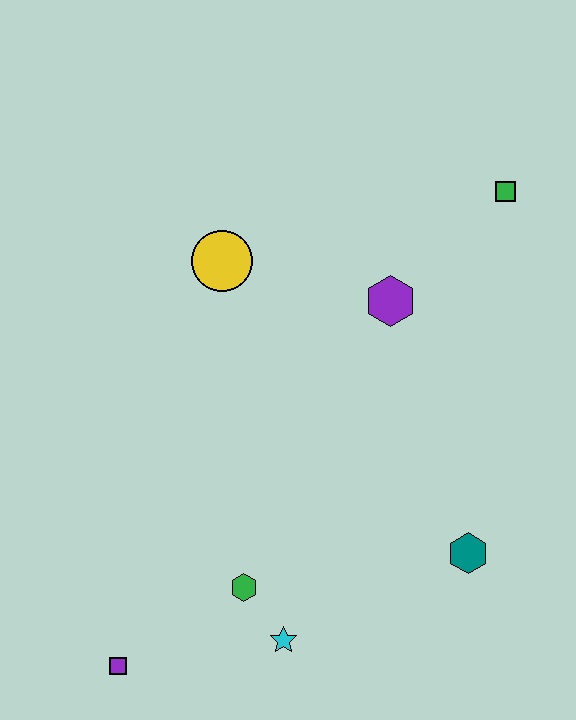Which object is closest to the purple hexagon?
The green square is closest to the purple hexagon.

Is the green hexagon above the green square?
No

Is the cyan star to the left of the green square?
Yes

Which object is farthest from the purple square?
The green square is farthest from the purple square.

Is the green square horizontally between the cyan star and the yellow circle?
No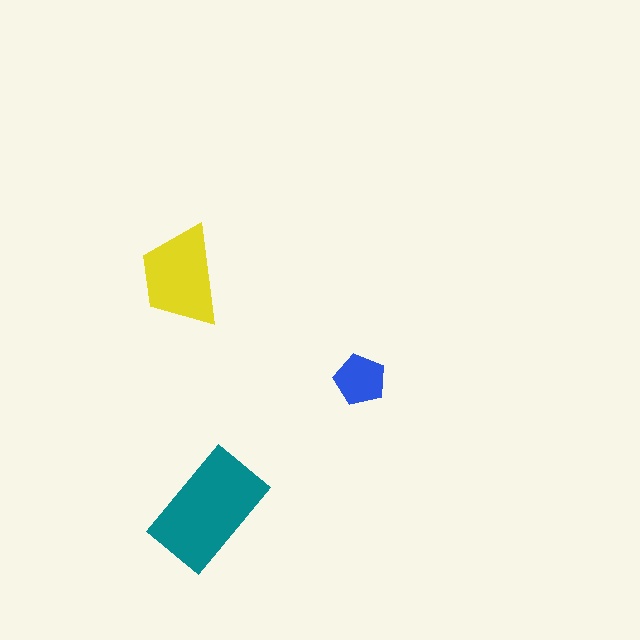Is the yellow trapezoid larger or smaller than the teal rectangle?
Smaller.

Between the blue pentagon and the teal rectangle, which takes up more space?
The teal rectangle.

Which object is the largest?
The teal rectangle.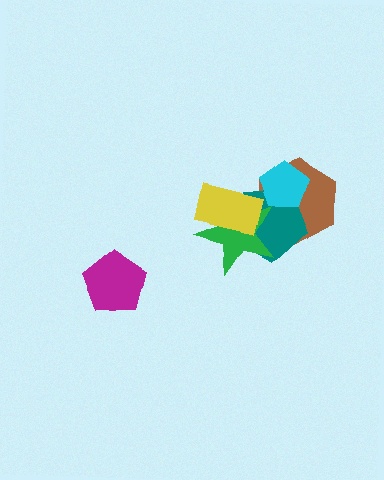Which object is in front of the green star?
The yellow rectangle is in front of the green star.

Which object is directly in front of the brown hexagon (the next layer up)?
The teal pentagon is directly in front of the brown hexagon.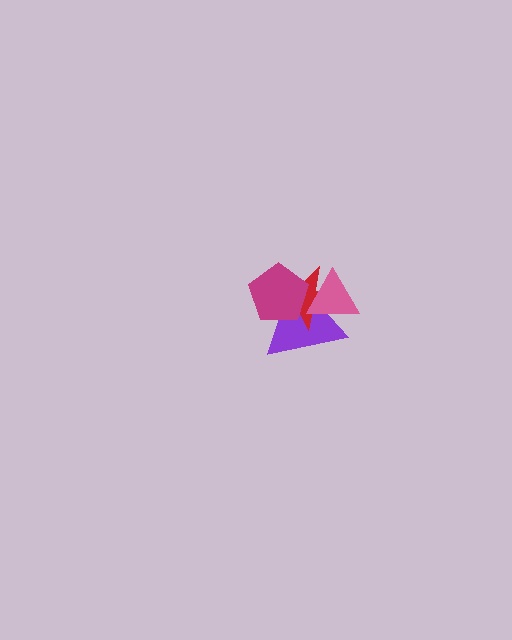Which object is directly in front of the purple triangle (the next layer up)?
The red star is directly in front of the purple triangle.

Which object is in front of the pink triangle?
The magenta pentagon is in front of the pink triangle.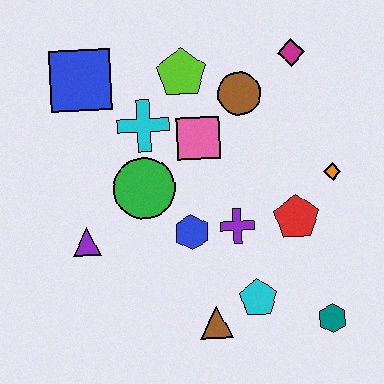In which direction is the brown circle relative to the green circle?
The brown circle is to the right of the green circle.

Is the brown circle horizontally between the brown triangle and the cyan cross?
No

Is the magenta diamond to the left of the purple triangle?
No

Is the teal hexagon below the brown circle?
Yes